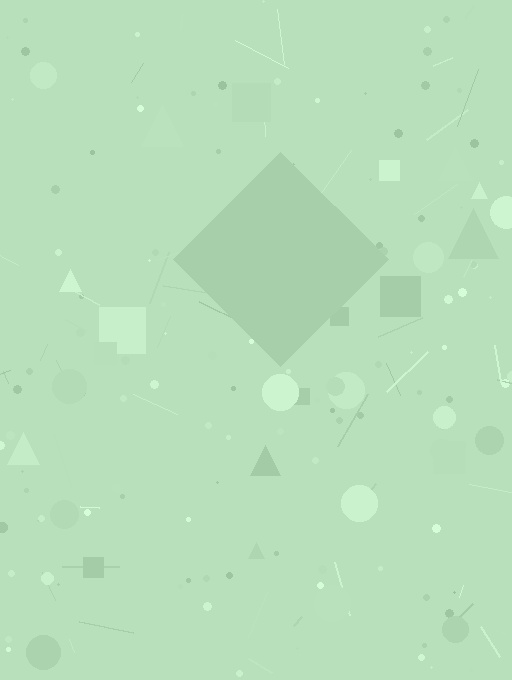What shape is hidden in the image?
A diamond is hidden in the image.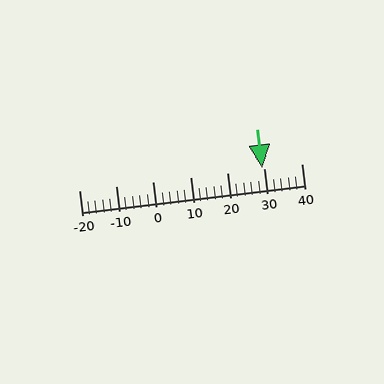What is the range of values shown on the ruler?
The ruler shows values from -20 to 40.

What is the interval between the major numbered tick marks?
The major tick marks are spaced 10 units apart.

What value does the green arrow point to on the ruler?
The green arrow points to approximately 30.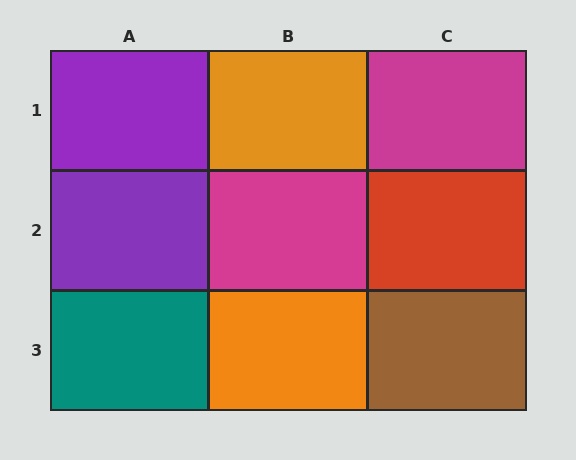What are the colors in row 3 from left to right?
Teal, orange, brown.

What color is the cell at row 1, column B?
Orange.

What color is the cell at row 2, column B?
Magenta.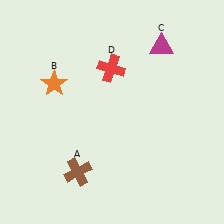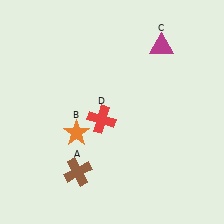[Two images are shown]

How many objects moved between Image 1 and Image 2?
2 objects moved between the two images.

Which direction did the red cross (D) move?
The red cross (D) moved down.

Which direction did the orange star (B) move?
The orange star (B) moved down.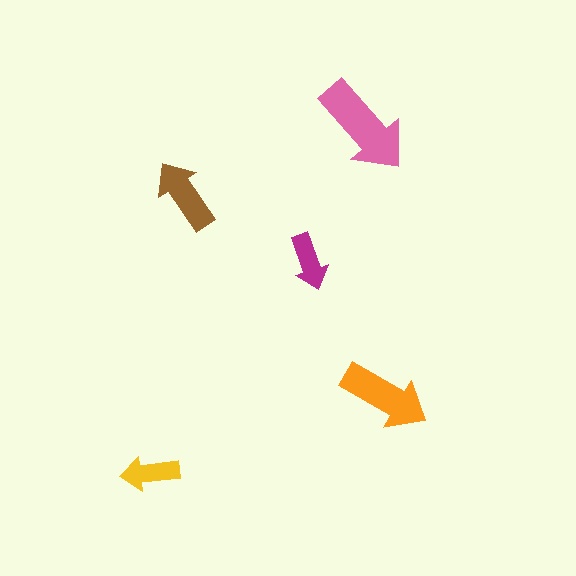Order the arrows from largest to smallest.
the pink one, the orange one, the brown one, the yellow one, the magenta one.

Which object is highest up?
The pink arrow is topmost.